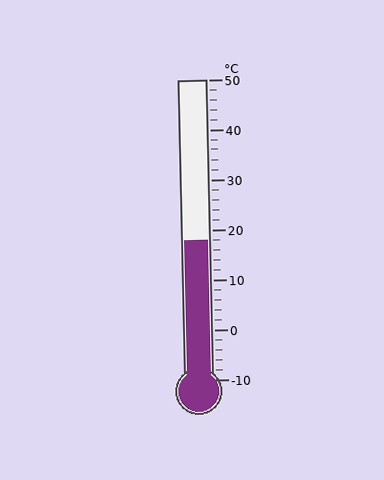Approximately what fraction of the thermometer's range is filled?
The thermometer is filled to approximately 45% of its range.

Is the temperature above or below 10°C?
The temperature is above 10°C.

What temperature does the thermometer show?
The thermometer shows approximately 18°C.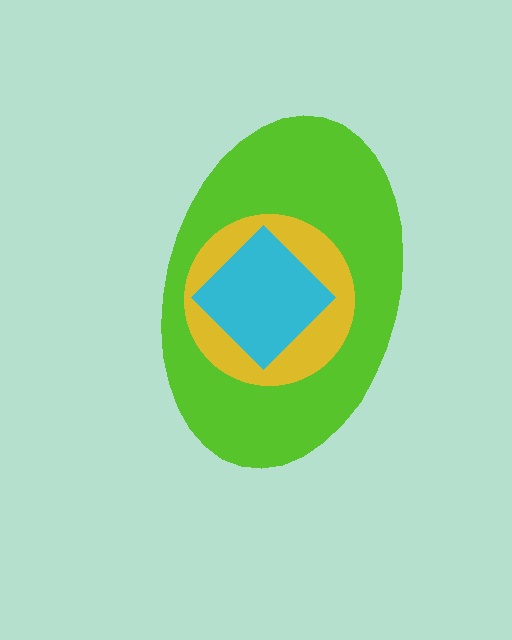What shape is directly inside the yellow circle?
The cyan diamond.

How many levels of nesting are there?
3.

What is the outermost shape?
The lime ellipse.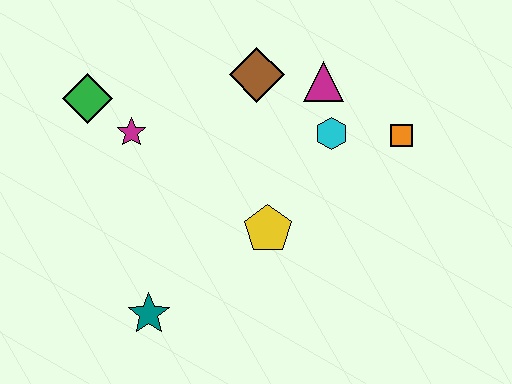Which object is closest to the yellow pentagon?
The cyan hexagon is closest to the yellow pentagon.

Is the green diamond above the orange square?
Yes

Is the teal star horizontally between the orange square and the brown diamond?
No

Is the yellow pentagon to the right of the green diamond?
Yes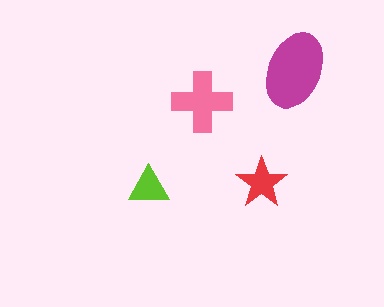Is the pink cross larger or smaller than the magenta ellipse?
Smaller.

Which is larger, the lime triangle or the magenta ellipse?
The magenta ellipse.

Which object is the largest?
The magenta ellipse.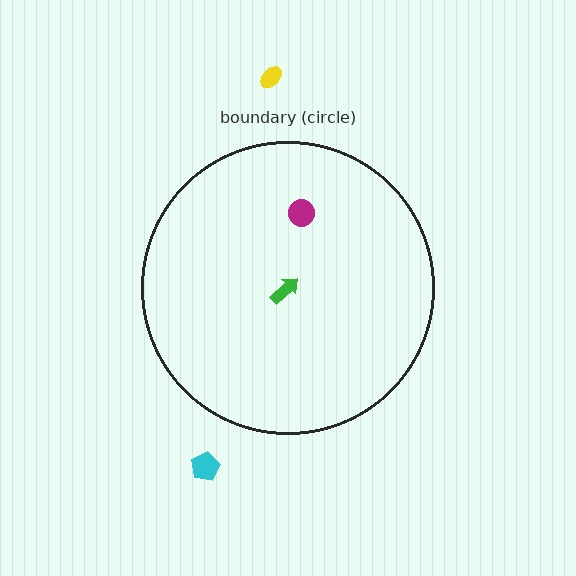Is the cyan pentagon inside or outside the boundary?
Outside.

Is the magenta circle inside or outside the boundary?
Inside.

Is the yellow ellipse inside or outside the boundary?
Outside.